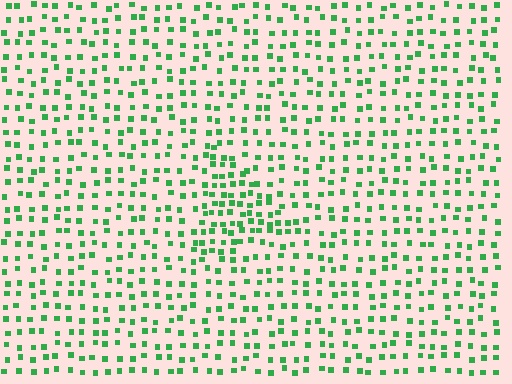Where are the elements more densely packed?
The elements are more densely packed inside the triangle boundary.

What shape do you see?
I see a triangle.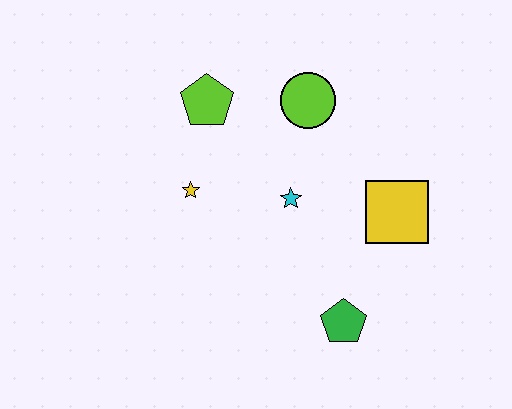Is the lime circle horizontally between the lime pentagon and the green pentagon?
Yes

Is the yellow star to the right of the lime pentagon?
No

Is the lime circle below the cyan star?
No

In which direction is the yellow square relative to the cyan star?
The yellow square is to the right of the cyan star.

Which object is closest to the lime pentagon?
The yellow star is closest to the lime pentagon.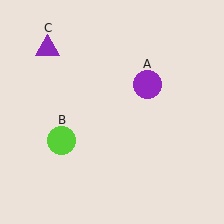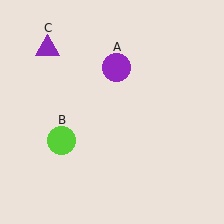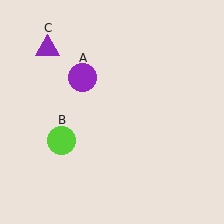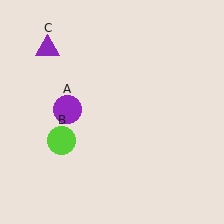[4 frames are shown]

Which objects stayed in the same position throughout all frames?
Lime circle (object B) and purple triangle (object C) remained stationary.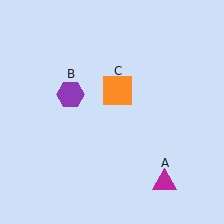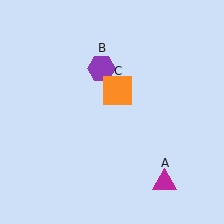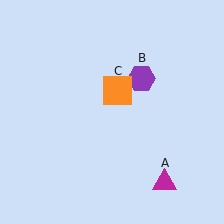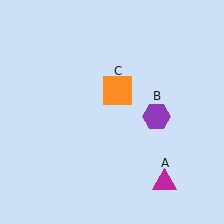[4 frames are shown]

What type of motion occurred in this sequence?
The purple hexagon (object B) rotated clockwise around the center of the scene.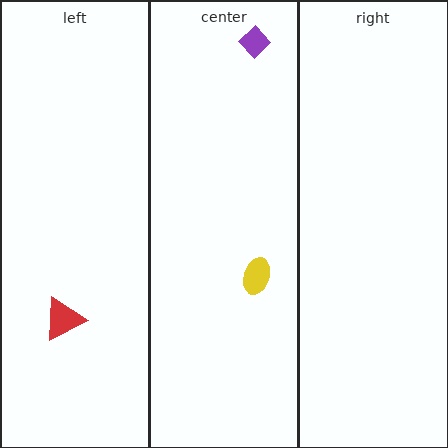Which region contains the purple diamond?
The center region.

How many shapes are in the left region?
1.